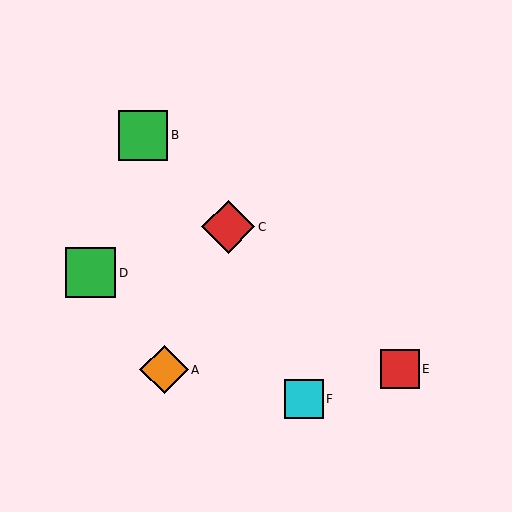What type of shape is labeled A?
Shape A is an orange diamond.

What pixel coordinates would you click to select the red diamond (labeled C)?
Click at (228, 227) to select the red diamond C.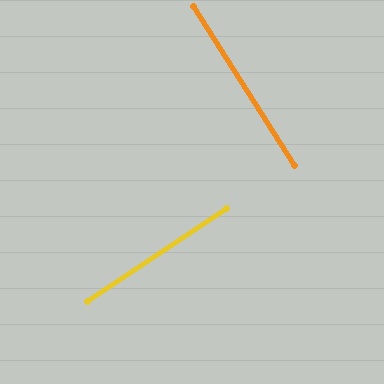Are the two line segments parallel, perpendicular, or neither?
Perpendicular — they meet at approximately 89°.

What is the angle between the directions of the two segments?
Approximately 89 degrees.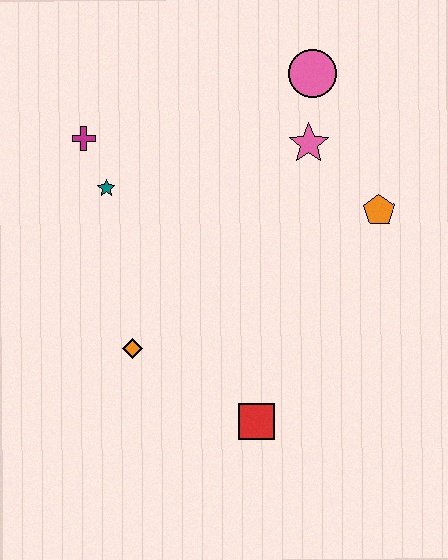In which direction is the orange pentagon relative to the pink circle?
The orange pentagon is below the pink circle.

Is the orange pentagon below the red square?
No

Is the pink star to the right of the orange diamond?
Yes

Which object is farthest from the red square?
The pink circle is farthest from the red square.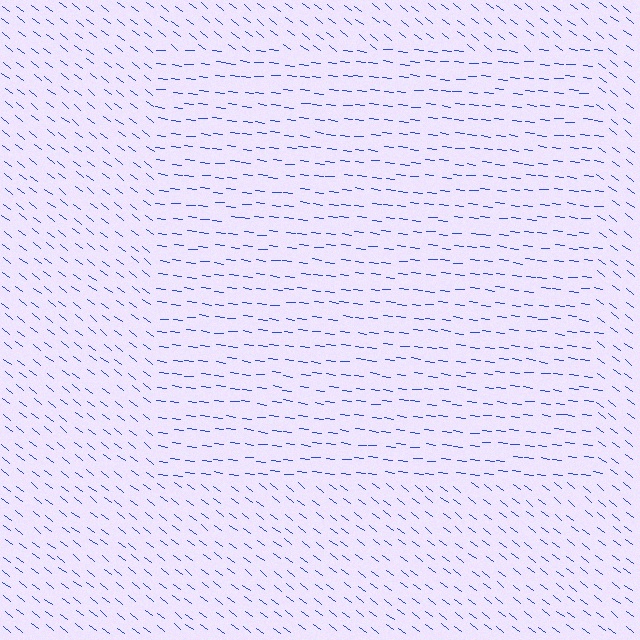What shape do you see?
I see a rectangle.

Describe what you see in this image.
The image is filled with small blue line segments. A rectangle region in the image has lines oriented differently from the surrounding lines, creating a visible texture boundary.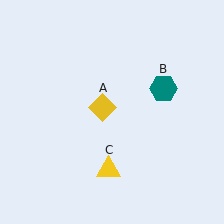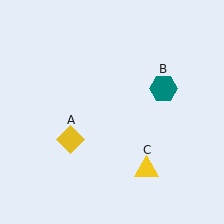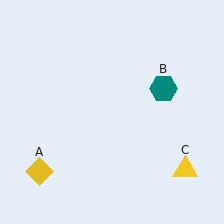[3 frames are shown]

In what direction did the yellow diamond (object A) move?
The yellow diamond (object A) moved down and to the left.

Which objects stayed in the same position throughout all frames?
Teal hexagon (object B) remained stationary.